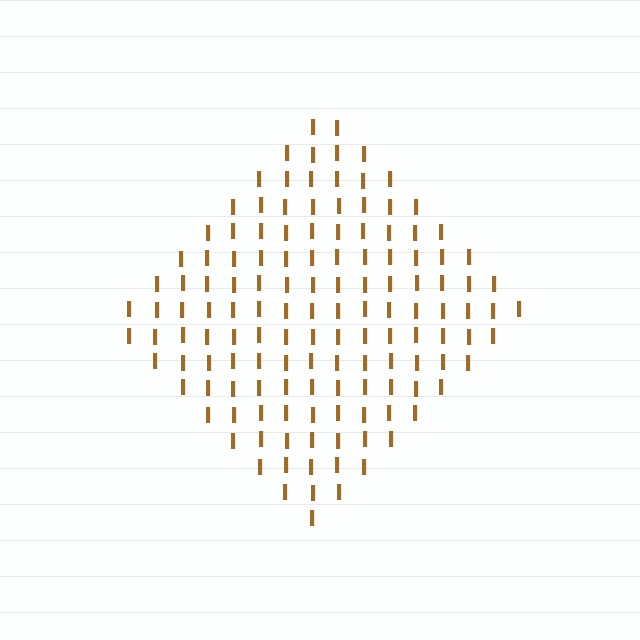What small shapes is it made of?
It is made of small letter I's.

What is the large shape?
The large shape is a diamond.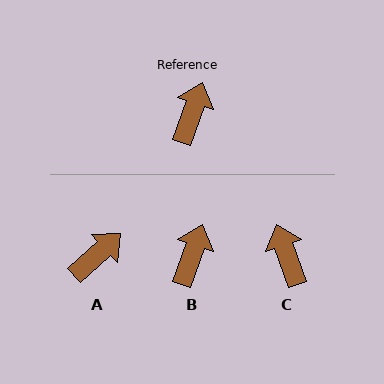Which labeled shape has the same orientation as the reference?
B.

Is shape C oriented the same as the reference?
No, it is off by about 38 degrees.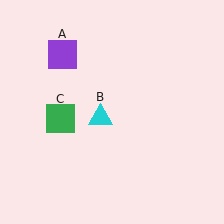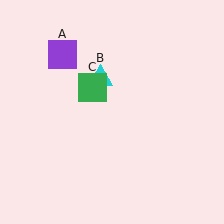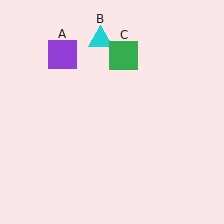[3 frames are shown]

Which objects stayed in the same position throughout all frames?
Purple square (object A) remained stationary.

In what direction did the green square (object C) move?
The green square (object C) moved up and to the right.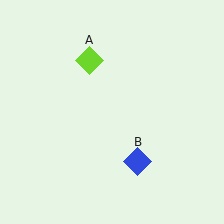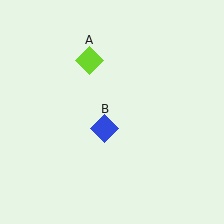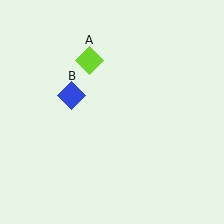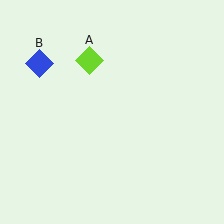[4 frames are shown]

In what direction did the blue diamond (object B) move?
The blue diamond (object B) moved up and to the left.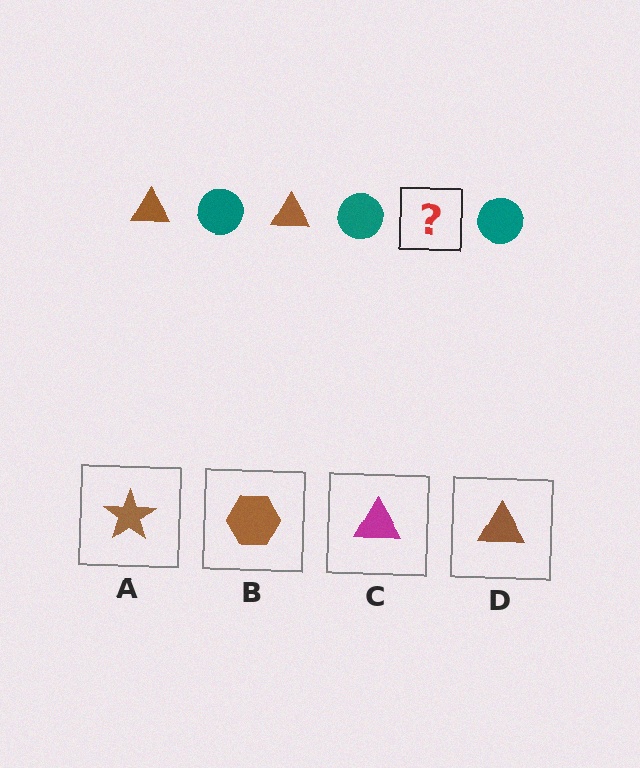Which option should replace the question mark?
Option D.